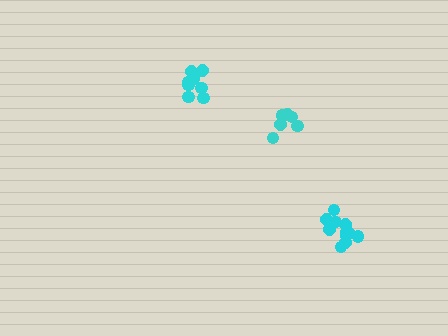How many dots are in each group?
Group 1: 6 dots, Group 2: 9 dots, Group 3: 11 dots (26 total).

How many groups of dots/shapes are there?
There are 3 groups.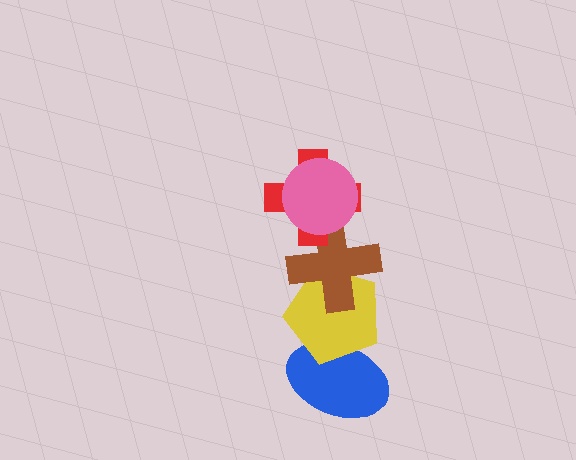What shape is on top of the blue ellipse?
The yellow pentagon is on top of the blue ellipse.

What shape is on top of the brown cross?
The red cross is on top of the brown cross.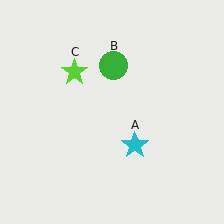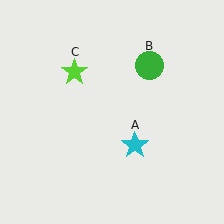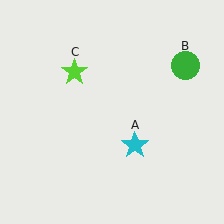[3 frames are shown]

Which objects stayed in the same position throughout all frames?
Cyan star (object A) and lime star (object C) remained stationary.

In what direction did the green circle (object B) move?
The green circle (object B) moved right.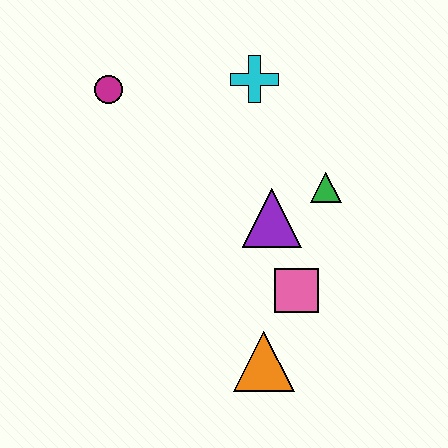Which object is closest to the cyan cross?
The green triangle is closest to the cyan cross.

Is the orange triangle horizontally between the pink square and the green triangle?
No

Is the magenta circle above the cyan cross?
No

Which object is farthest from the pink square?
The magenta circle is farthest from the pink square.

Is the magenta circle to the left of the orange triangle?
Yes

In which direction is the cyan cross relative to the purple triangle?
The cyan cross is above the purple triangle.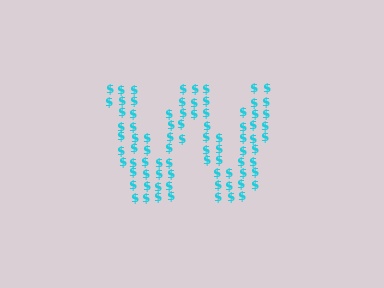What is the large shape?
The large shape is the letter W.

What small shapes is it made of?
It is made of small dollar signs.